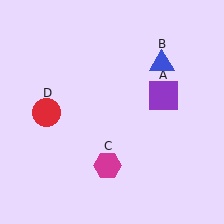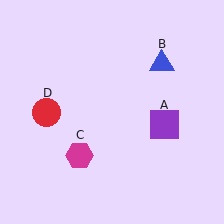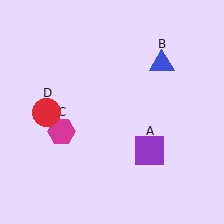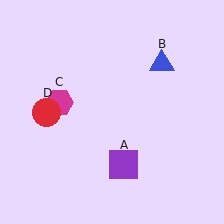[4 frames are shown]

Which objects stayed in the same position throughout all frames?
Blue triangle (object B) and red circle (object D) remained stationary.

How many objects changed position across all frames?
2 objects changed position: purple square (object A), magenta hexagon (object C).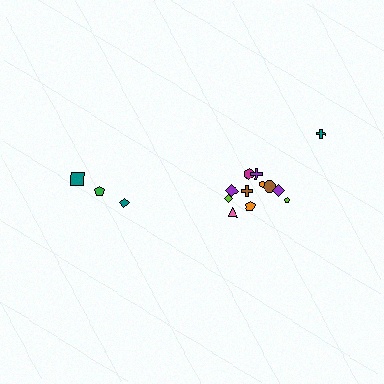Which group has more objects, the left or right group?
The right group.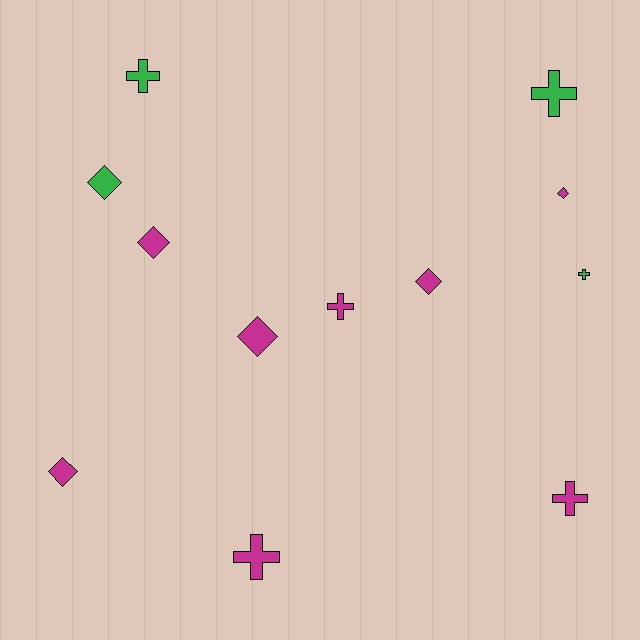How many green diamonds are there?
There is 1 green diamond.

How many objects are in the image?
There are 12 objects.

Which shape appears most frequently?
Diamond, with 6 objects.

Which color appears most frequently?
Magenta, with 8 objects.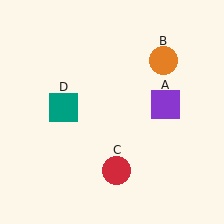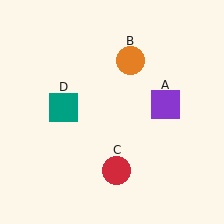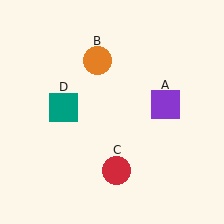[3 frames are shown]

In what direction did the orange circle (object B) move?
The orange circle (object B) moved left.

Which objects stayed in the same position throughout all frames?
Purple square (object A) and red circle (object C) and teal square (object D) remained stationary.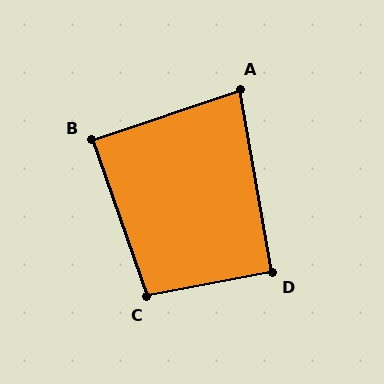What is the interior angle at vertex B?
Approximately 89 degrees (approximately right).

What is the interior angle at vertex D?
Approximately 91 degrees (approximately right).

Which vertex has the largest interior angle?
C, at approximately 99 degrees.